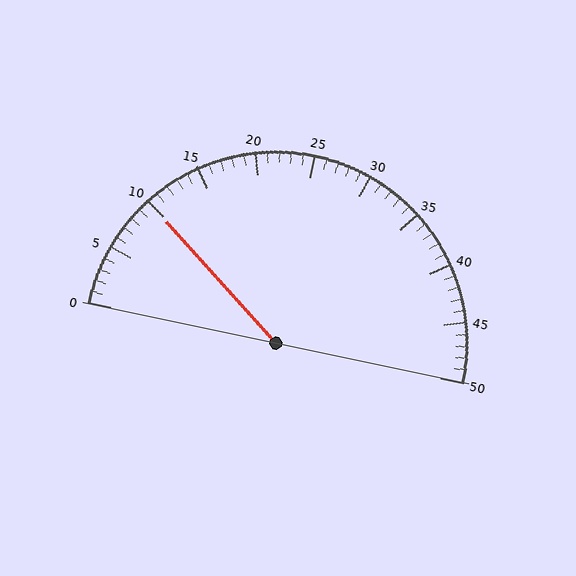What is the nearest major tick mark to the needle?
The nearest major tick mark is 10.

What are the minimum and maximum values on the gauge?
The gauge ranges from 0 to 50.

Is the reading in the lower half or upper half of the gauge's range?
The reading is in the lower half of the range (0 to 50).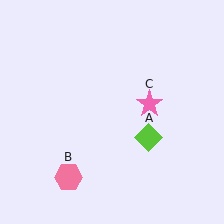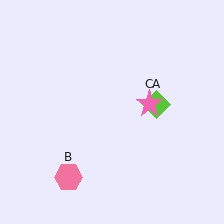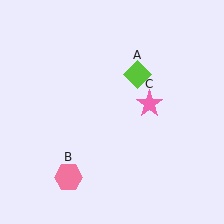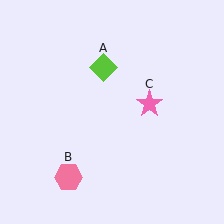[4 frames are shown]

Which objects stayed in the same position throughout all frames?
Pink hexagon (object B) and pink star (object C) remained stationary.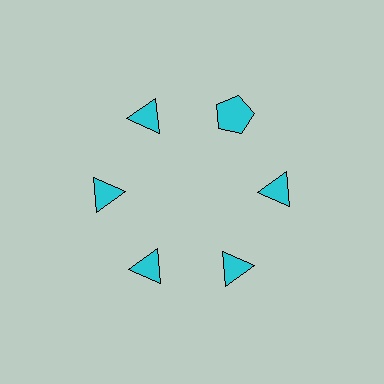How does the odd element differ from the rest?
It has a different shape: pentagon instead of triangle.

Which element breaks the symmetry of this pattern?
The cyan pentagon at roughly the 1 o'clock position breaks the symmetry. All other shapes are cyan triangles.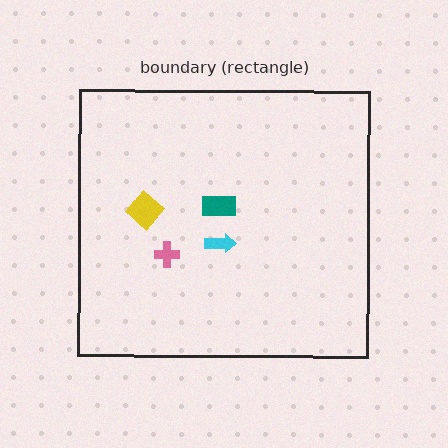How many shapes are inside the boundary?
4 inside, 0 outside.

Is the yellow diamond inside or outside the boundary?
Inside.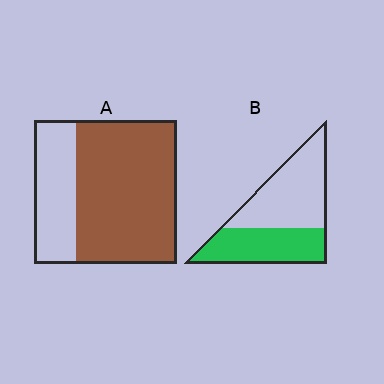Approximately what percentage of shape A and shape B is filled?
A is approximately 70% and B is approximately 45%.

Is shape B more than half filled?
No.